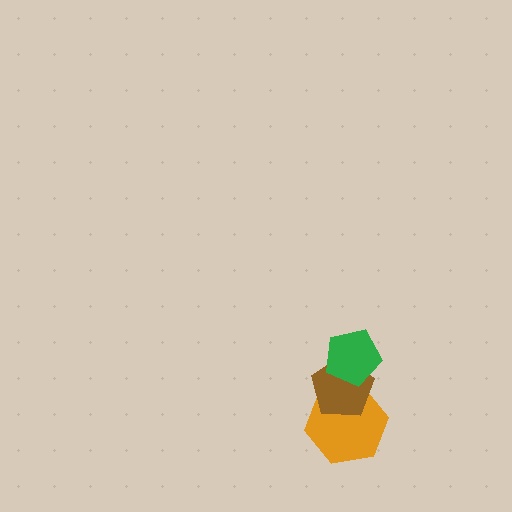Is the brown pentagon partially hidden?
Yes, it is partially covered by another shape.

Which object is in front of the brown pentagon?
The green pentagon is in front of the brown pentagon.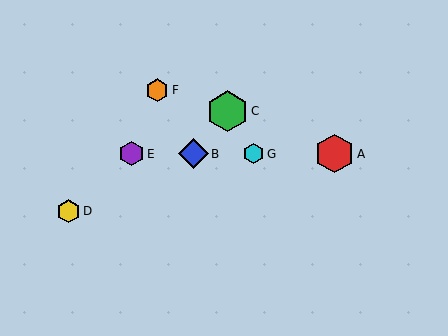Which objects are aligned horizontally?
Objects A, B, E, G are aligned horizontally.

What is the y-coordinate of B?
Object B is at y≈154.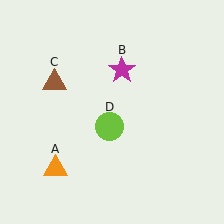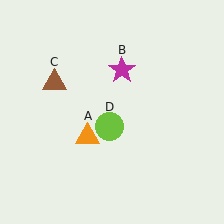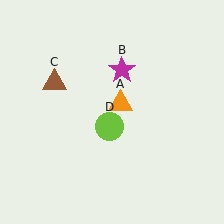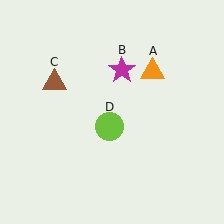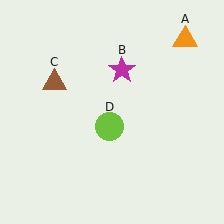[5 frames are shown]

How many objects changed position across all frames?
1 object changed position: orange triangle (object A).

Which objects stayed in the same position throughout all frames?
Magenta star (object B) and brown triangle (object C) and lime circle (object D) remained stationary.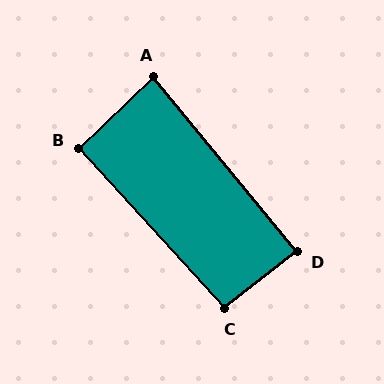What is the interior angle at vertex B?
Approximately 92 degrees (approximately right).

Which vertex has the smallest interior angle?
A, at approximately 86 degrees.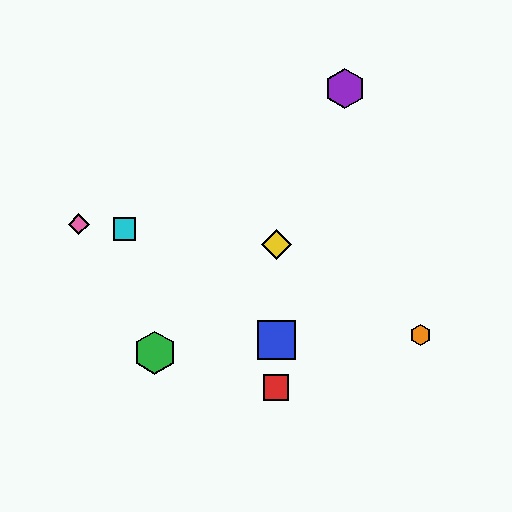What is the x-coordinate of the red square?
The red square is at x≈276.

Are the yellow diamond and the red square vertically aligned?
Yes, both are at x≈276.